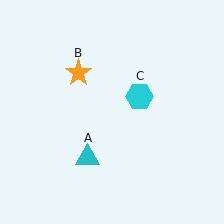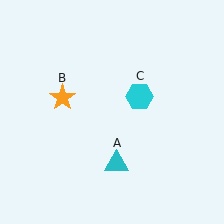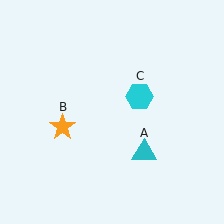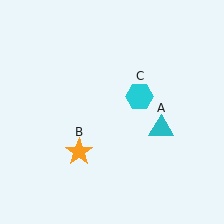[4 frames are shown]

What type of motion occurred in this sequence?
The cyan triangle (object A), orange star (object B) rotated counterclockwise around the center of the scene.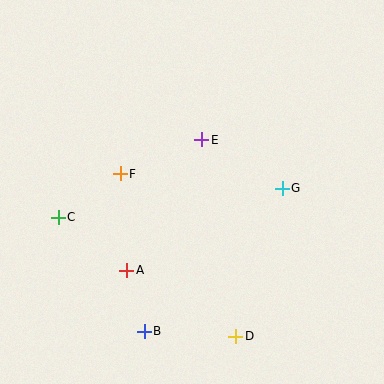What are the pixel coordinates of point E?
Point E is at (202, 140).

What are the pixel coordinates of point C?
Point C is at (58, 217).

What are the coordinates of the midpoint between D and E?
The midpoint between D and E is at (219, 238).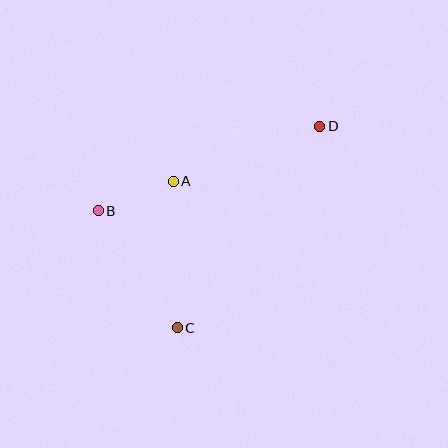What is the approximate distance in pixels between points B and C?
The distance between B and C is approximately 141 pixels.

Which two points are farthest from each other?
Points C and D are farthest from each other.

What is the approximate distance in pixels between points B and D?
The distance between B and D is approximately 237 pixels.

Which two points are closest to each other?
Points A and B are closest to each other.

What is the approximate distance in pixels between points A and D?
The distance between A and D is approximately 156 pixels.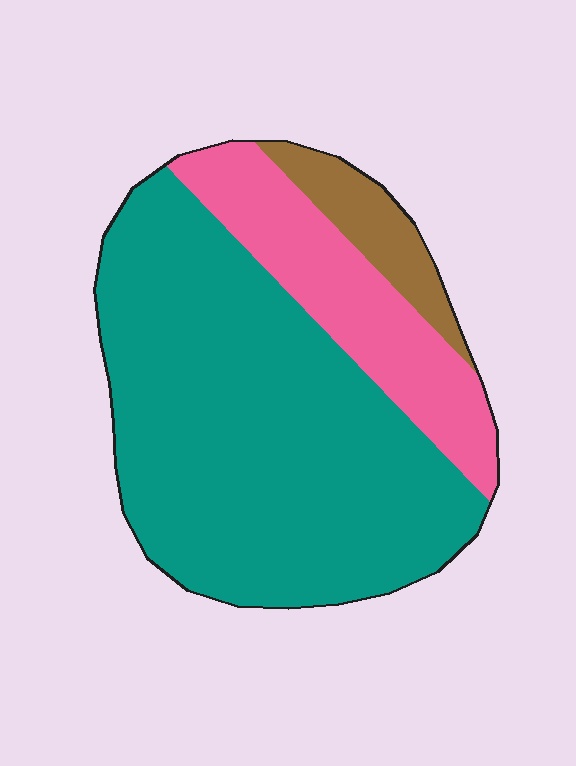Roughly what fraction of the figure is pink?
Pink covers roughly 20% of the figure.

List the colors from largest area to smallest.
From largest to smallest: teal, pink, brown.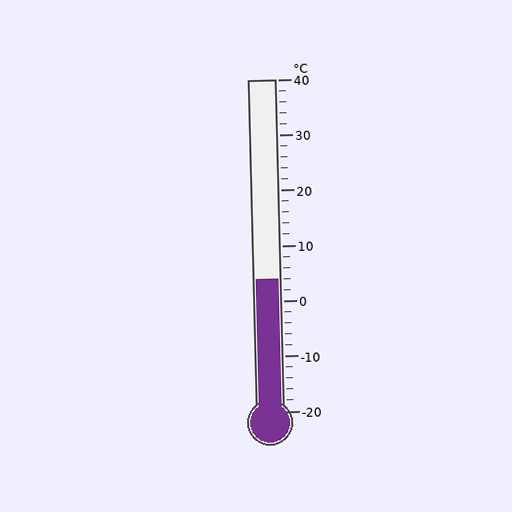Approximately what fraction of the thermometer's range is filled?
The thermometer is filled to approximately 40% of its range.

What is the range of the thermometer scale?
The thermometer scale ranges from -20°C to 40°C.